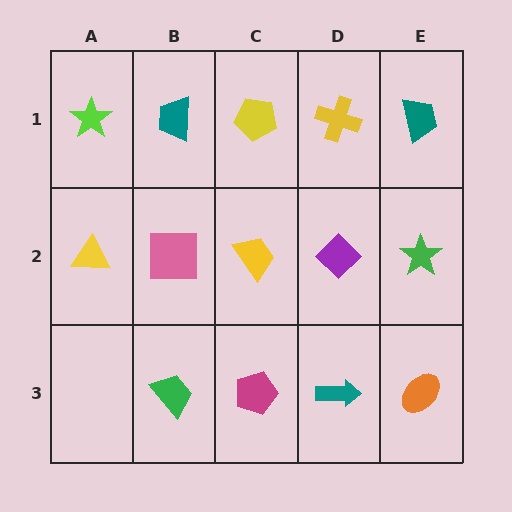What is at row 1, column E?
A teal trapezoid.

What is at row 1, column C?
A yellow pentagon.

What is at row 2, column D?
A purple diamond.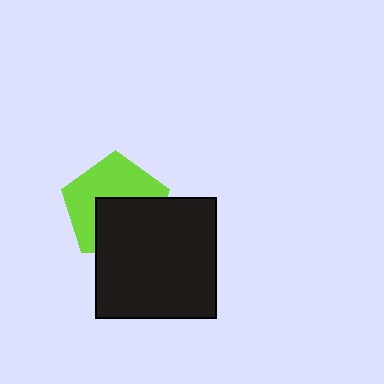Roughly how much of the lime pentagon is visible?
About half of it is visible (roughly 55%).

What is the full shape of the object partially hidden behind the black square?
The partially hidden object is a lime pentagon.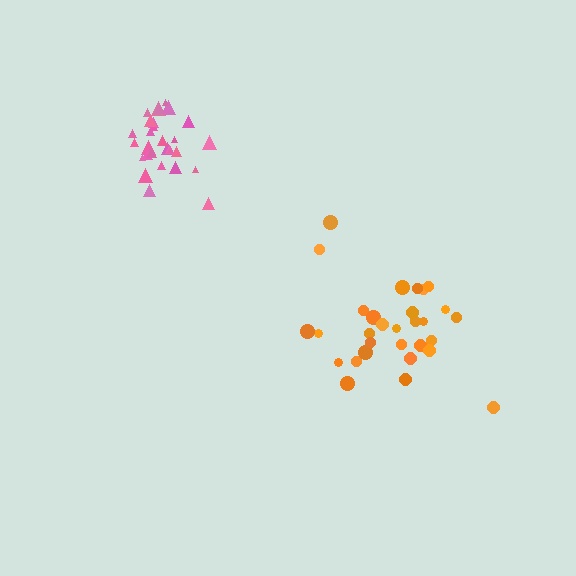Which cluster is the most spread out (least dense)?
Orange.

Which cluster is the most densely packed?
Pink.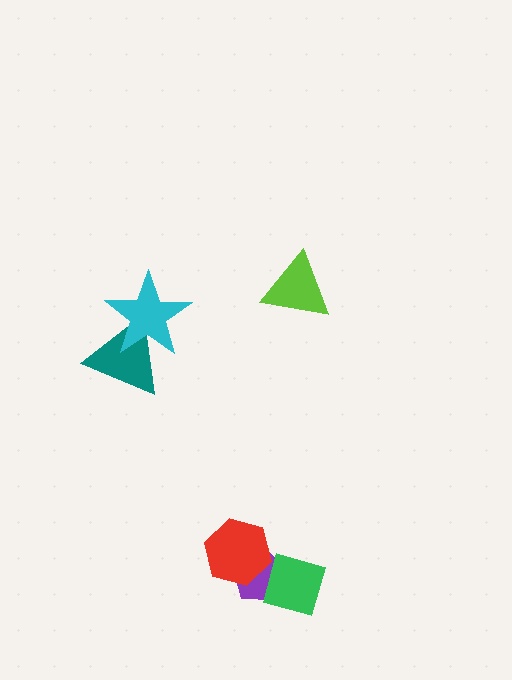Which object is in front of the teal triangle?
The cyan star is in front of the teal triangle.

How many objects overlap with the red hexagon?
1 object overlaps with the red hexagon.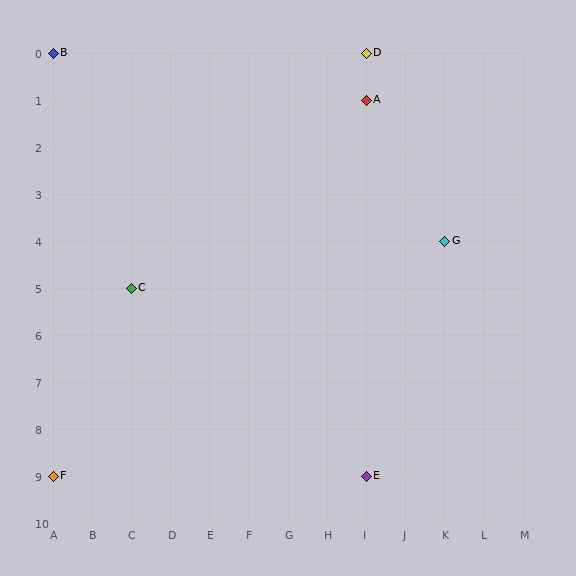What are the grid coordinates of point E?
Point E is at grid coordinates (I, 9).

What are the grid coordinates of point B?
Point B is at grid coordinates (A, 0).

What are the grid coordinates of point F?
Point F is at grid coordinates (A, 9).